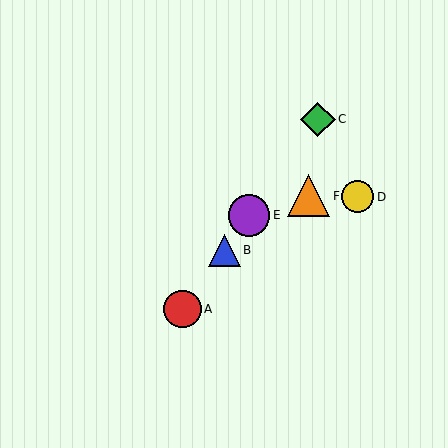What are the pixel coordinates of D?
Object D is at (358, 197).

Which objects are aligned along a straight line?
Objects A, B, C, E are aligned along a straight line.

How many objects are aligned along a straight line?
4 objects (A, B, C, E) are aligned along a straight line.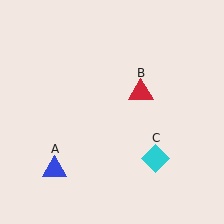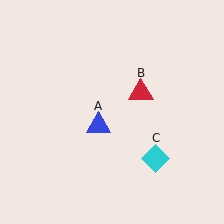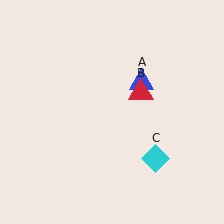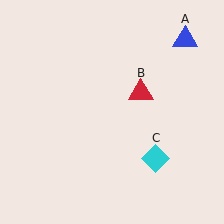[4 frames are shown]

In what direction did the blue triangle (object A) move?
The blue triangle (object A) moved up and to the right.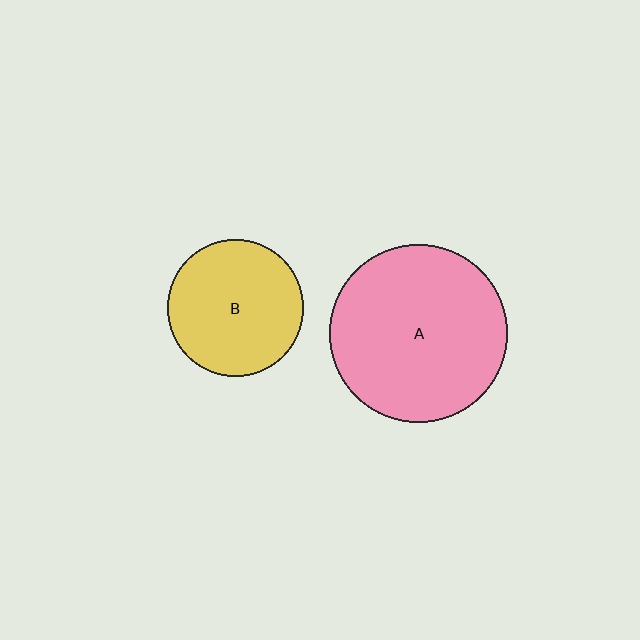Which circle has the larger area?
Circle A (pink).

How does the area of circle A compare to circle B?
Approximately 1.7 times.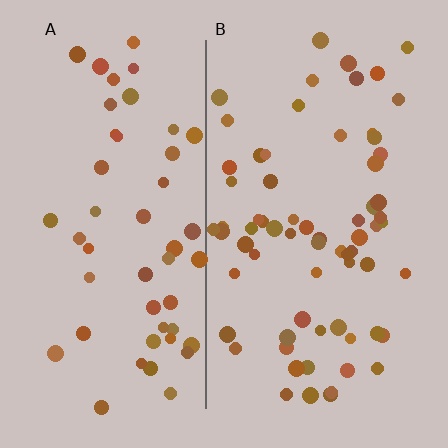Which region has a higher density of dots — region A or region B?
B (the right).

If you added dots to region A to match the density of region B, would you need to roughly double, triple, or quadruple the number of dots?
Approximately double.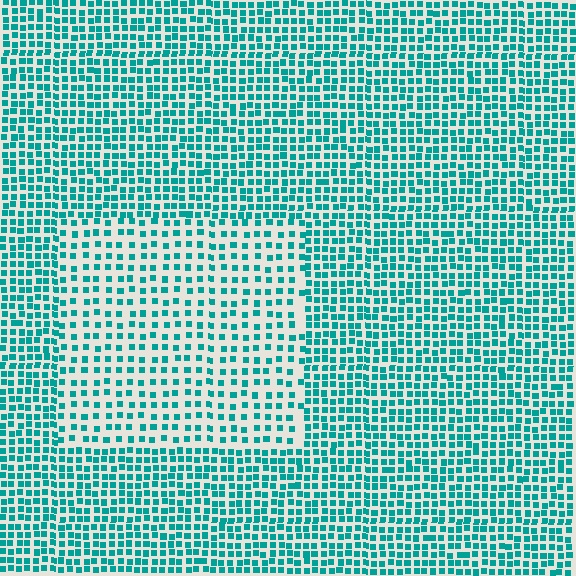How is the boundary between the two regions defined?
The boundary is defined by a change in element density (approximately 1.8x ratio). All elements are the same color, size, and shape.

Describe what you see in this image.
The image contains small teal elements arranged at two different densities. A rectangle-shaped region is visible where the elements are less densely packed than the surrounding area.